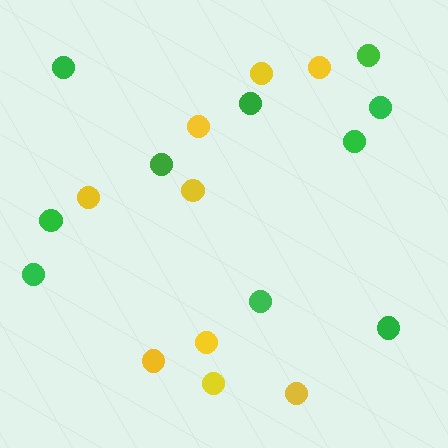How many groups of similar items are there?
There are 2 groups: one group of green circles (10) and one group of yellow circles (9).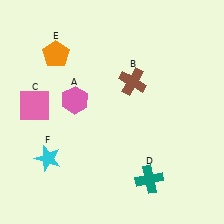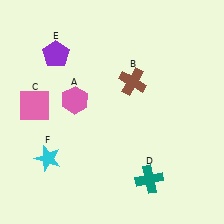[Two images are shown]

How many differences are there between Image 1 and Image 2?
There is 1 difference between the two images.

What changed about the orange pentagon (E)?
In Image 1, E is orange. In Image 2, it changed to purple.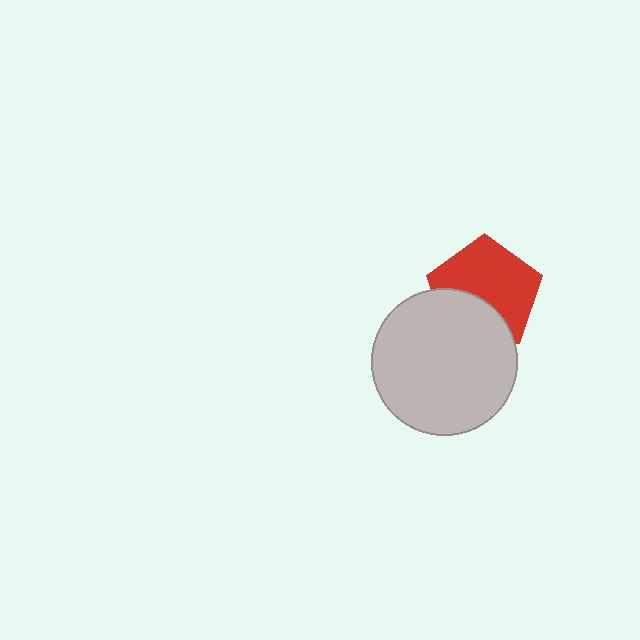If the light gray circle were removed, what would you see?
You would see the complete red pentagon.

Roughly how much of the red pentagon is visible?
About half of it is visible (roughly 64%).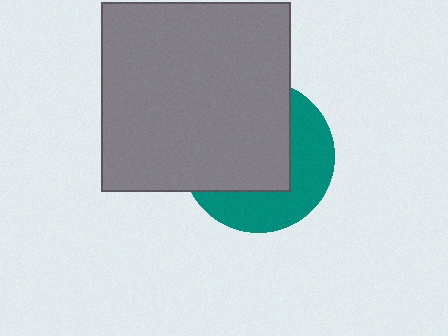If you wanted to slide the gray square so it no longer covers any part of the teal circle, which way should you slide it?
Slide it toward the upper-left — that is the most direct way to separate the two shapes.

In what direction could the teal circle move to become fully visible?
The teal circle could move toward the lower-right. That would shift it out from behind the gray square entirely.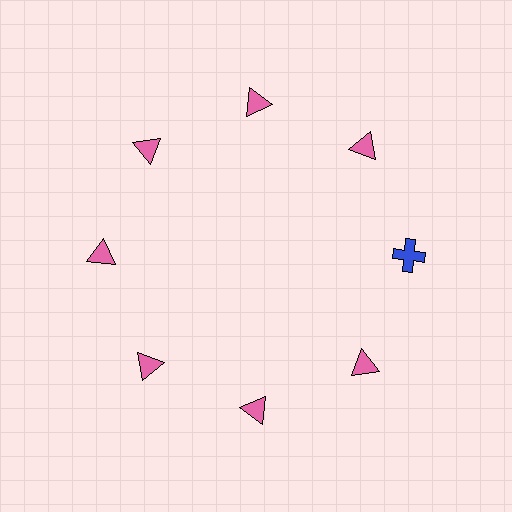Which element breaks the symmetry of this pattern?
The blue cross at roughly the 3 o'clock position breaks the symmetry. All other shapes are pink triangles.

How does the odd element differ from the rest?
It differs in both color (blue instead of pink) and shape (cross instead of triangle).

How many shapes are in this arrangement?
There are 8 shapes arranged in a ring pattern.